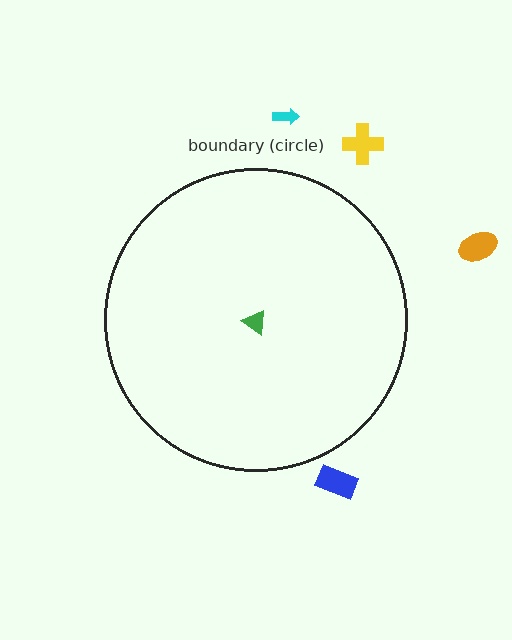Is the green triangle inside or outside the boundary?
Inside.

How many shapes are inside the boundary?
1 inside, 4 outside.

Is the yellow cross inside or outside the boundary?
Outside.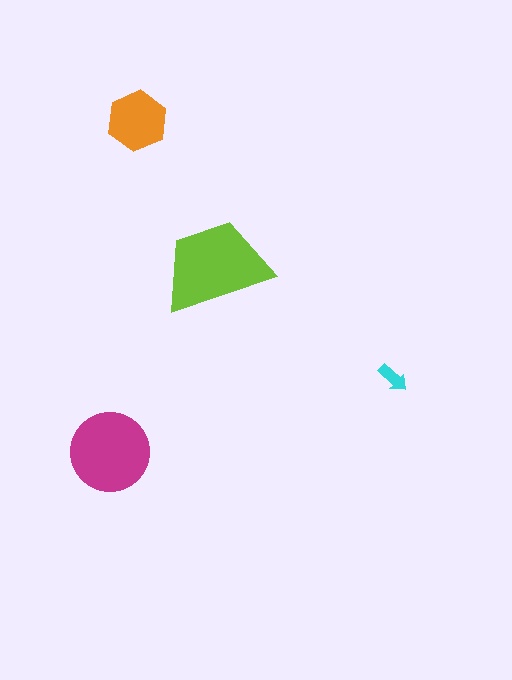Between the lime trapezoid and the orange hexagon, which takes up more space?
The lime trapezoid.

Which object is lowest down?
The magenta circle is bottommost.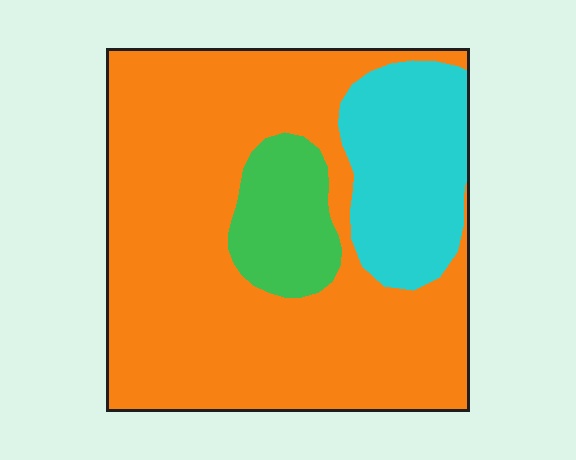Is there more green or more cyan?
Cyan.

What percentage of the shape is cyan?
Cyan covers 19% of the shape.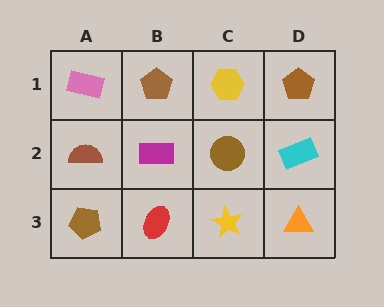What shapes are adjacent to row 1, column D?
A cyan rectangle (row 2, column D), a yellow hexagon (row 1, column C).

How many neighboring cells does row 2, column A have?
3.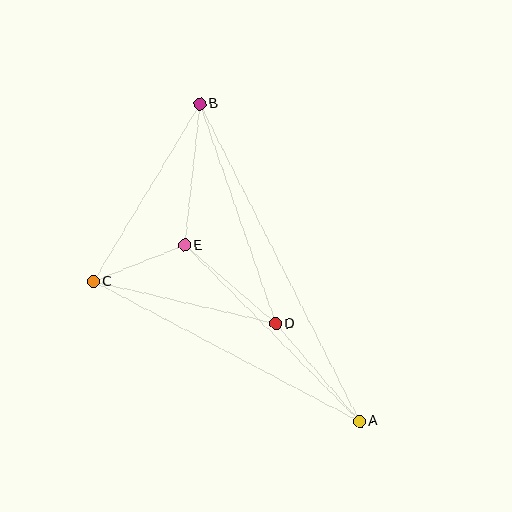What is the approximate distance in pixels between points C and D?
The distance between C and D is approximately 187 pixels.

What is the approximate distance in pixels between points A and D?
The distance between A and D is approximately 128 pixels.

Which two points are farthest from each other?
Points A and B are farthest from each other.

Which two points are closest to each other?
Points C and E are closest to each other.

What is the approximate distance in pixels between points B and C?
The distance between B and C is approximately 207 pixels.